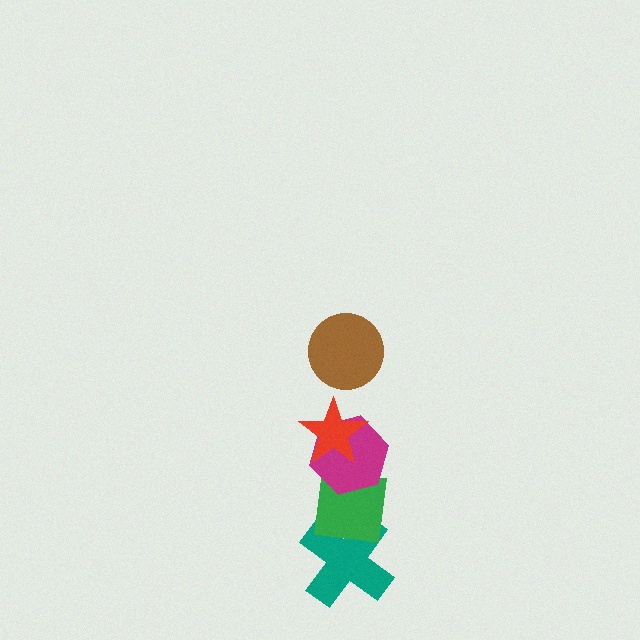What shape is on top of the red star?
The brown circle is on top of the red star.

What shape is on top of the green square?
The magenta hexagon is on top of the green square.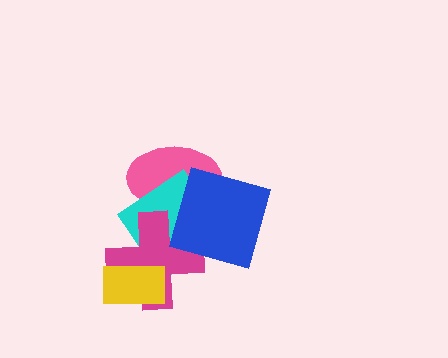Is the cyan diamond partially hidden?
Yes, it is partially covered by another shape.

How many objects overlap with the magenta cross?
4 objects overlap with the magenta cross.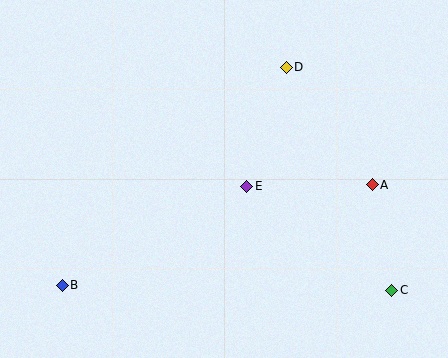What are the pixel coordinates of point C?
Point C is at (392, 290).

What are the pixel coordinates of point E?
Point E is at (247, 186).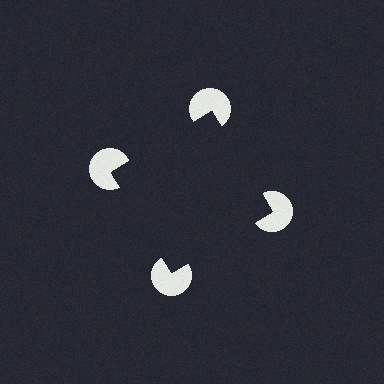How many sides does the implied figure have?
4 sides.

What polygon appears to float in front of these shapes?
An illusory square — its edges are inferred from the aligned wedge cuts in the pac-man discs, not physically drawn.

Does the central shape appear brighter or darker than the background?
It typically appears slightly darker than the background, even though no actual brightness change is drawn.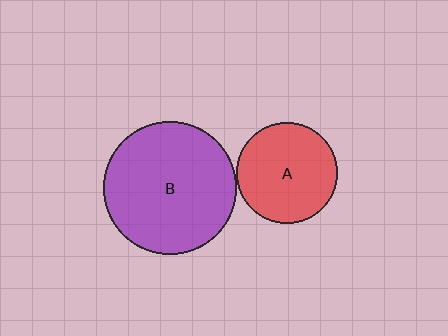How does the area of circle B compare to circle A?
Approximately 1.7 times.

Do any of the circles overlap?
No, none of the circles overlap.